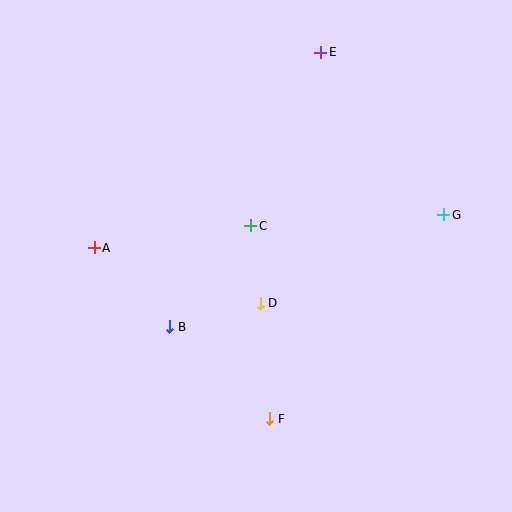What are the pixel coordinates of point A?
Point A is at (94, 248).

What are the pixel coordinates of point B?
Point B is at (170, 327).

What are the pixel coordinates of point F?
Point F is at (270, 419).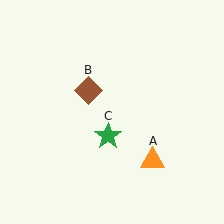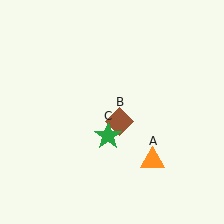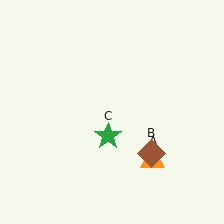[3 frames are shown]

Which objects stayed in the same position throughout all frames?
Orange triangle (object A) and green star (object C) remained stationary.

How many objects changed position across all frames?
1 object changed position: brown diamond (object B).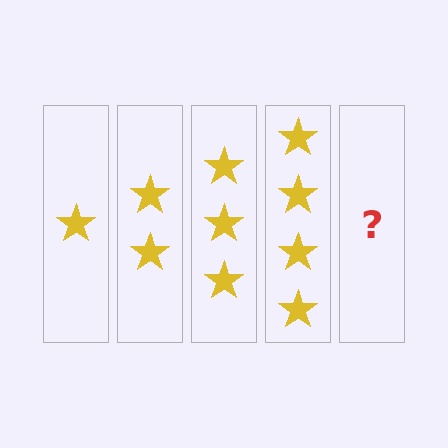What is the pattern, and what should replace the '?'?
The pattern is that each step adds one more star. The '?' should be 5 stars.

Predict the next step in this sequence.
The next step is 5 stars.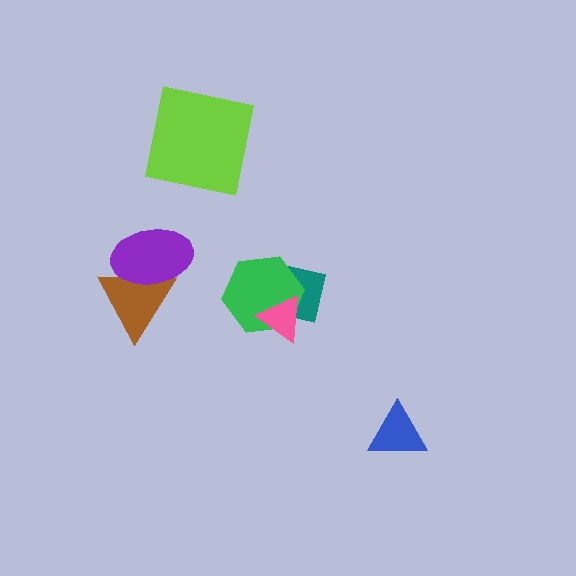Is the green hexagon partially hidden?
Yes, it is partially covered by another shape.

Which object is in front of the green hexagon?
The pink triangle is in front of the green hexagon.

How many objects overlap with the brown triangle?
1 object overlaps with the brown triangle.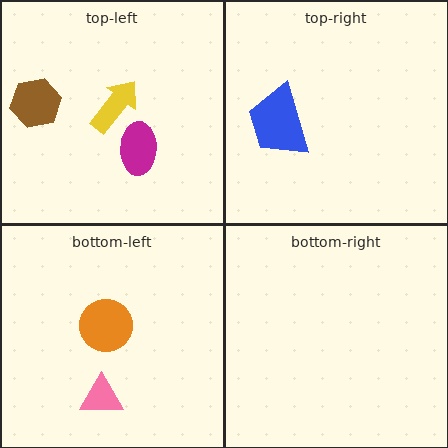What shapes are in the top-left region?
The magenta ellipse, the brown hexagon, the yellow arrow.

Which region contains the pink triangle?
The bottom-left region.